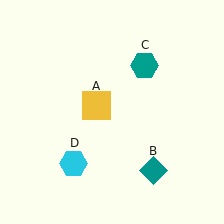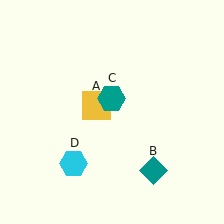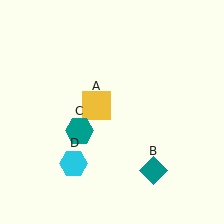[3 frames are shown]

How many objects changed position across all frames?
1 object changed position: teal hexagon (object C).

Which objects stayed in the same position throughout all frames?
Yellow square (object A) and teal diamond (object B) and cyan hexagon (object D) remained stationary.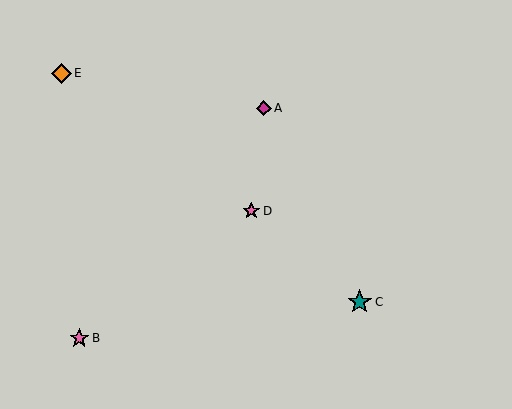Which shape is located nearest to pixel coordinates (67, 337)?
The pink star (labeled B) at (79, 338) is nearest to that location.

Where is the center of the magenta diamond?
The center of the magenta diamond is at (264, 108).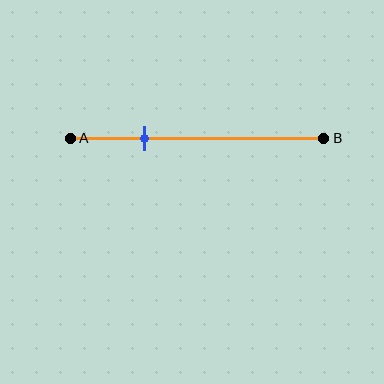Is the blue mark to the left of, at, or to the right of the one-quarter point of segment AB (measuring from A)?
The blue mark is to the right of the one-quarter point of segment AB.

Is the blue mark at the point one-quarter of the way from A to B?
No, the mark is at about 30% from A, not at the 25% one-quarter point.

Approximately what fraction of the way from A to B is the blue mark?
The blue mark is approximately 30% of the way from A to B.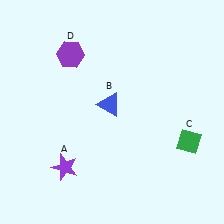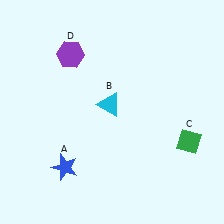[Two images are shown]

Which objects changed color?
A changed from purple to blue. B changed from blue to cyan.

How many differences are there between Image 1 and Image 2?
There are 2 differences between the two images.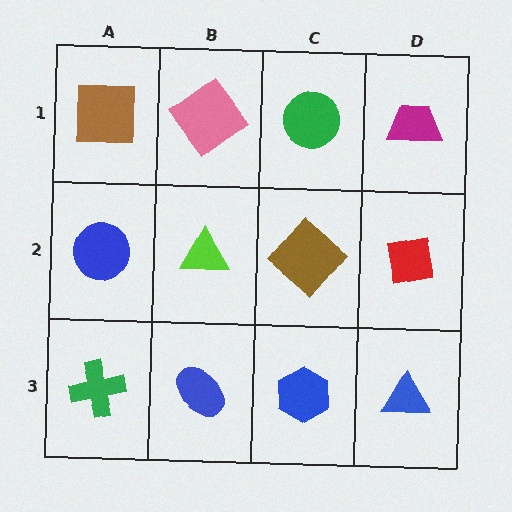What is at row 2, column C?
A brown diamond.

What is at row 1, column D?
A magenta trapezoid.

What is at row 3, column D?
A blue triangle.